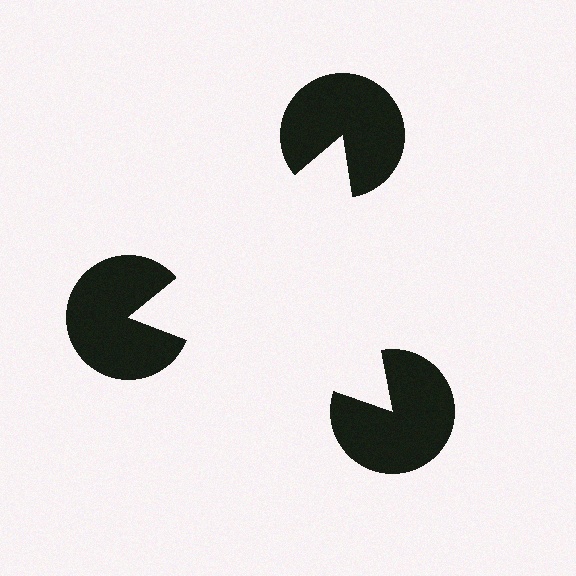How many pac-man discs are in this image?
There are 3 — one at each vertex of the illusory triangle.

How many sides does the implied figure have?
3 sides.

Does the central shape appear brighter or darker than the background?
It typically appears slightly brighter than the background, even though no actual brightness change is drawn.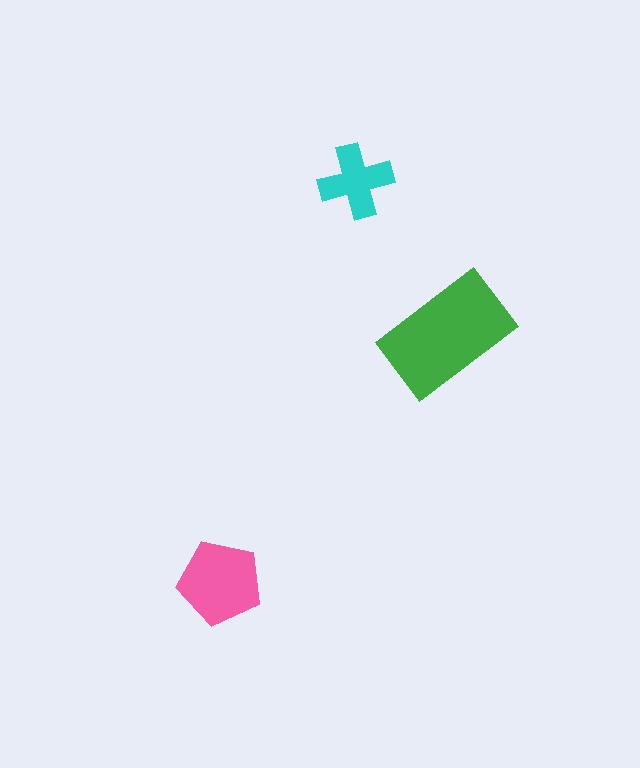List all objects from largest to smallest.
The green rectangle, the pink pentagon, the cyan cross.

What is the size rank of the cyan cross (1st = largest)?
3rd.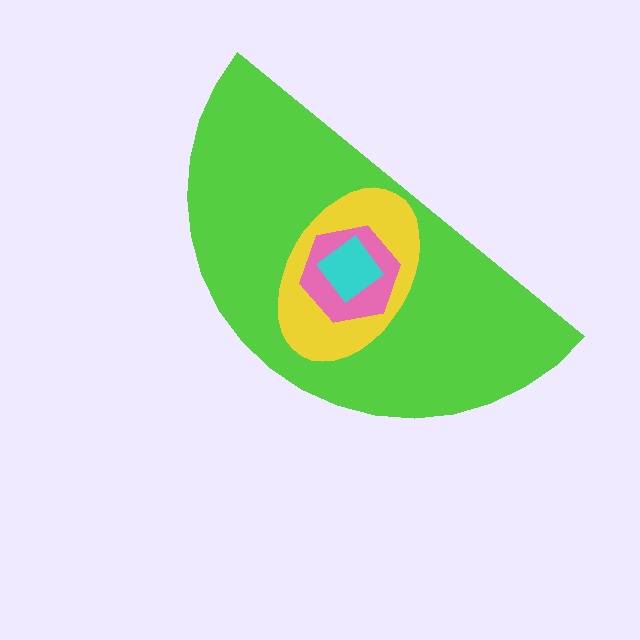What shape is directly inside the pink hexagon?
The cyan diamond.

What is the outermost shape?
The lime semicircle.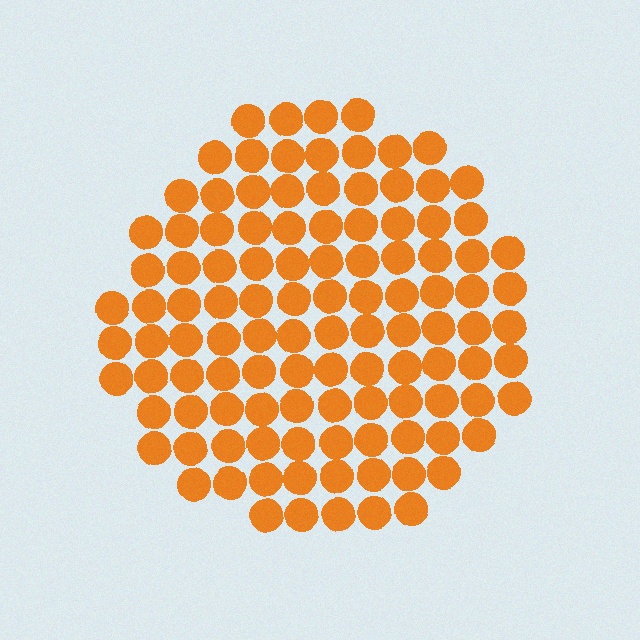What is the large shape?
The large shape is a circle.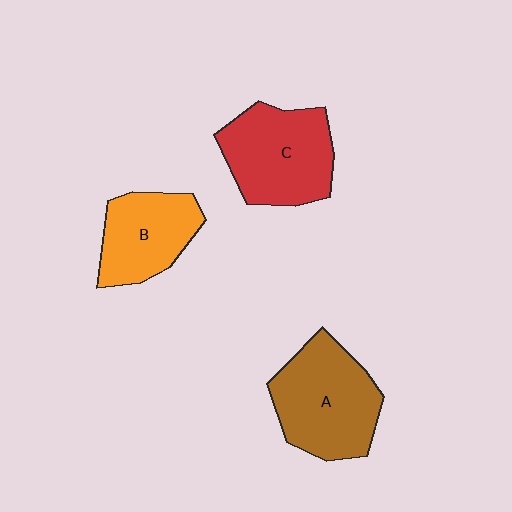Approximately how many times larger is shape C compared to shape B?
Approximately 1.3 times.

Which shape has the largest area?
Shape A (brown).